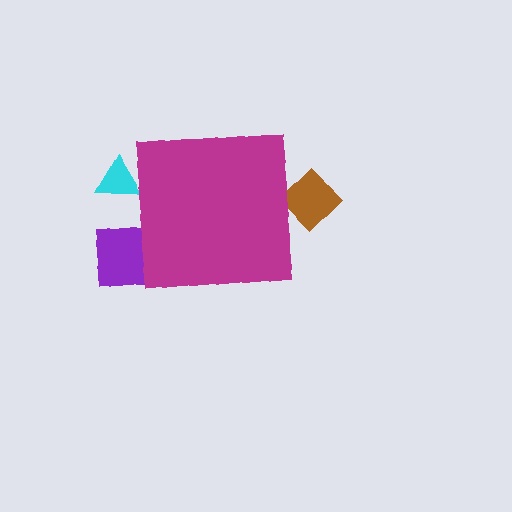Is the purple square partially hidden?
Yes, the purple square is partially hidden behind the magenta square.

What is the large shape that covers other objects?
A magenta square.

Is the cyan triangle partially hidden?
Yes, the cyan triangle is partially hidden behind the magenta square.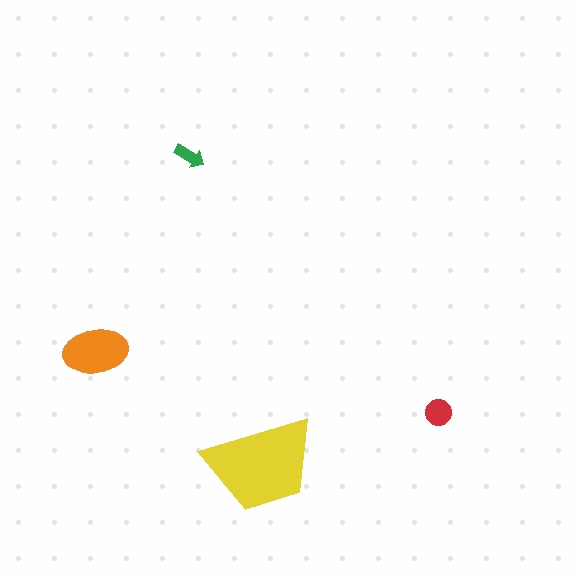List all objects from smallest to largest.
The green arrow, the red circle, the orange ellipse, the yellow trapezoid.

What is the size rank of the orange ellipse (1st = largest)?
2nd.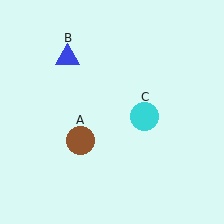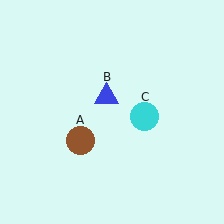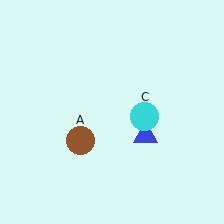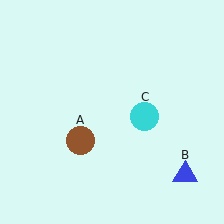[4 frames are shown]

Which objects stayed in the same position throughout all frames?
Brown circle (object A) and cyan circle (object C) remained stationary.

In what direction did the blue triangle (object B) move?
The blue triangle (object B) moved down and to the right.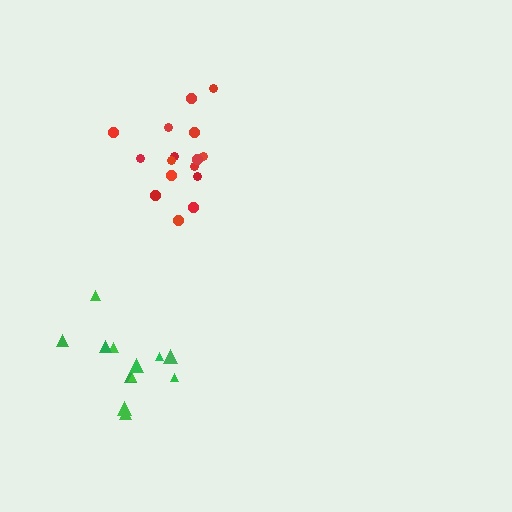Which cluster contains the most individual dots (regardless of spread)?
Red (16).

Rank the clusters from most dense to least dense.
red, green.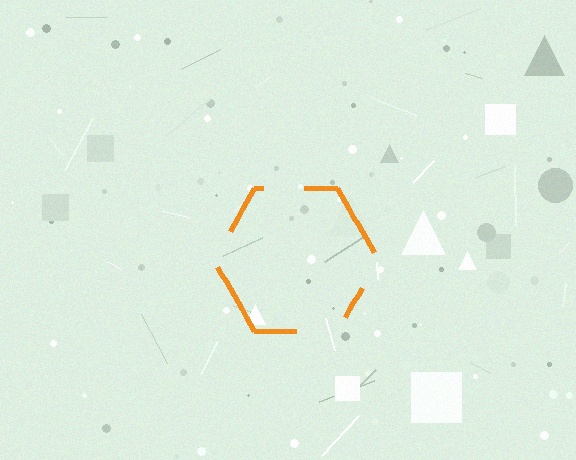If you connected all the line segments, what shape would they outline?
They would outline a hexagon.